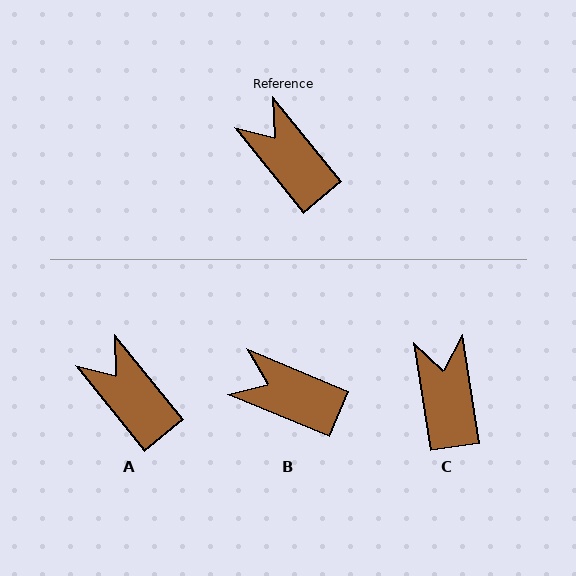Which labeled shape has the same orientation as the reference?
A.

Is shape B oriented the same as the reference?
No, it is off by about 28 degrees.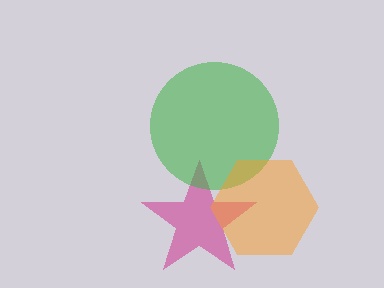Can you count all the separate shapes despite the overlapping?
Yes, there are 3 separate shapes.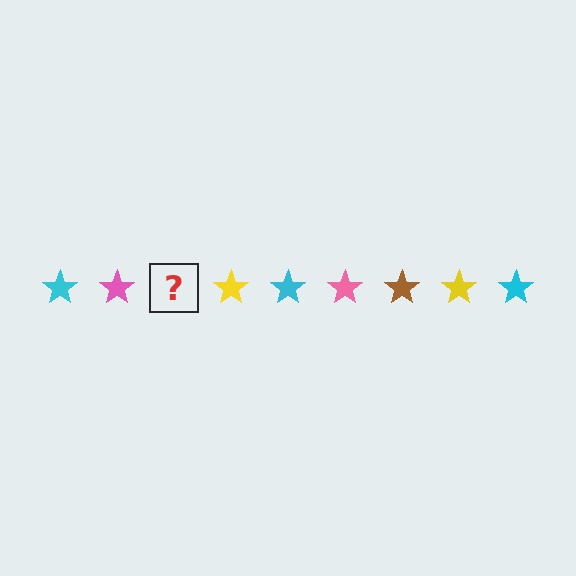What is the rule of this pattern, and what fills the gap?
The rule is that the pattern cycles through cyan, pink, brown, yellow stars. The gap should be filled with a brown star.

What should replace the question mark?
The question mark should be replaced with a brown star.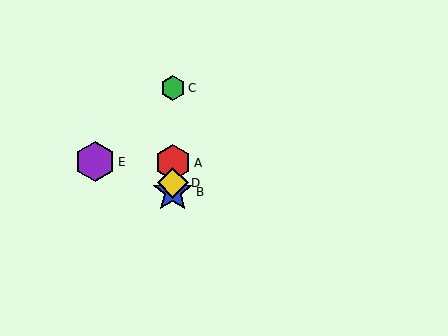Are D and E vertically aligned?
No, D is at x≈173 and E is at x≈95.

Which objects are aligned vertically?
Objects A, B, C, D are aligned vertically.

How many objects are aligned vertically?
4 objects (A, B, C, D) are aligned vertically.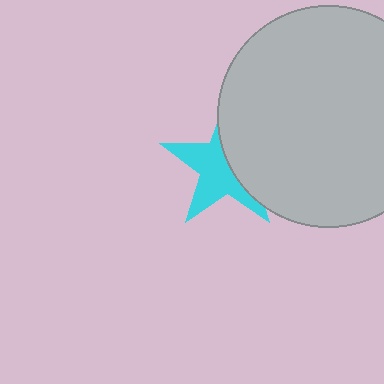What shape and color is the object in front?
The object in front is a light gray circle.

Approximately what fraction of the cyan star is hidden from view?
Roughly 46% of the cyan star is hidden behind the light gray circle.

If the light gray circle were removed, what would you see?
You would see the complete cyan star.